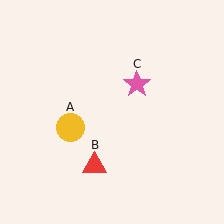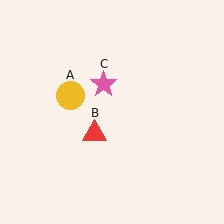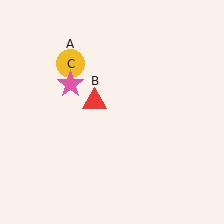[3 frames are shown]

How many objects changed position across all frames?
3 objects changed position: yellow circle (object A), red triangle (object B), pink star (object C).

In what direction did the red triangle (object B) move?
The red triangle (object B) moved up.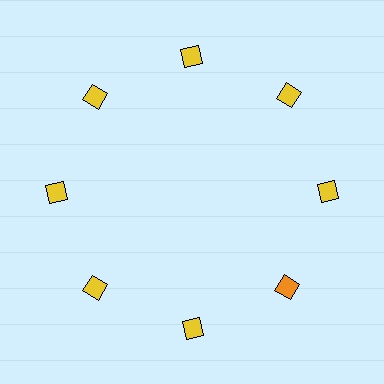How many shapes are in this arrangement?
There are 8 shapes arranged in a ring pattern.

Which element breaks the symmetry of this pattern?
The orange diamond at roughly the 4 o'clock position breaks the symmetry. All other shapes are yellow diamonds.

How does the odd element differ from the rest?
It has a different color: orange instead of yellow.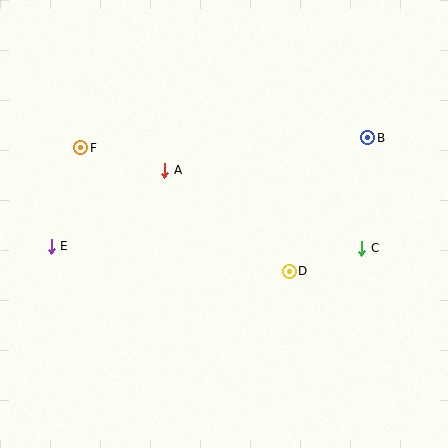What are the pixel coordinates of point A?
Point A is at (165, 170).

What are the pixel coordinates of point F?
Point F is at (81, 148).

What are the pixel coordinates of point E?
Point E is at (51, 246).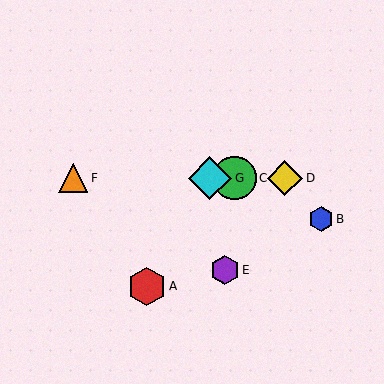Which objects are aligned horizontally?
Objects C, D, F, G are aligned horizontally.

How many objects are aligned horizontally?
4 objects (C, D, F, G) are aligned horizontally.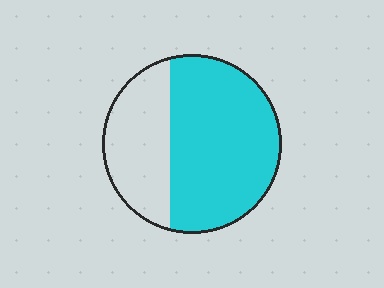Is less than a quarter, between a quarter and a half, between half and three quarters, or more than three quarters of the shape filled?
Between half and three quarters.